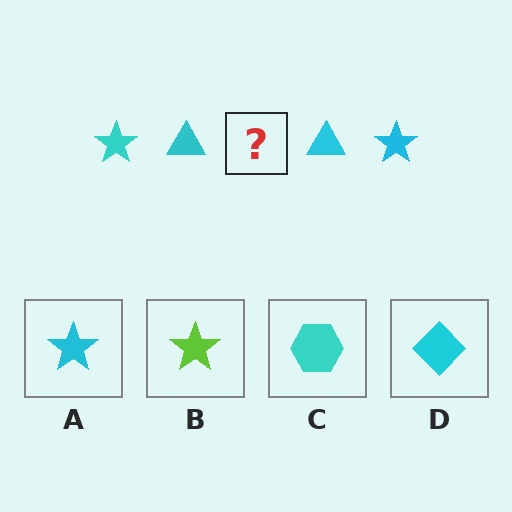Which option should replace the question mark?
Option A.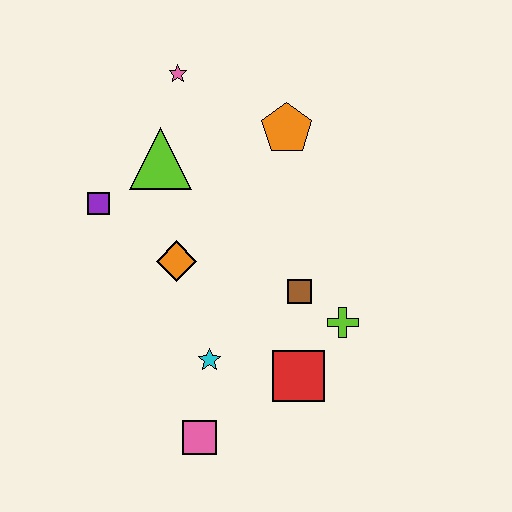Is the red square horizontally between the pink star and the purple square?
No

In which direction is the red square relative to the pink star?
The red square is below the pink star.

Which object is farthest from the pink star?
The pink square is farthest from the pink star.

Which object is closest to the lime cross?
The brown square is closest to the lime cross.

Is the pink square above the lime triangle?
No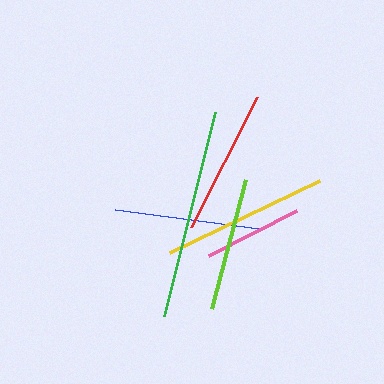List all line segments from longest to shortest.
From longest to shortest: green, yellow, red, blue, lime, pink.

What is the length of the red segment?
The red segment is approximately 146 pixels long.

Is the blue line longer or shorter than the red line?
The red line is longer than the blue line.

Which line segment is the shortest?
The pink line is the shortest at approximately 99 pixels.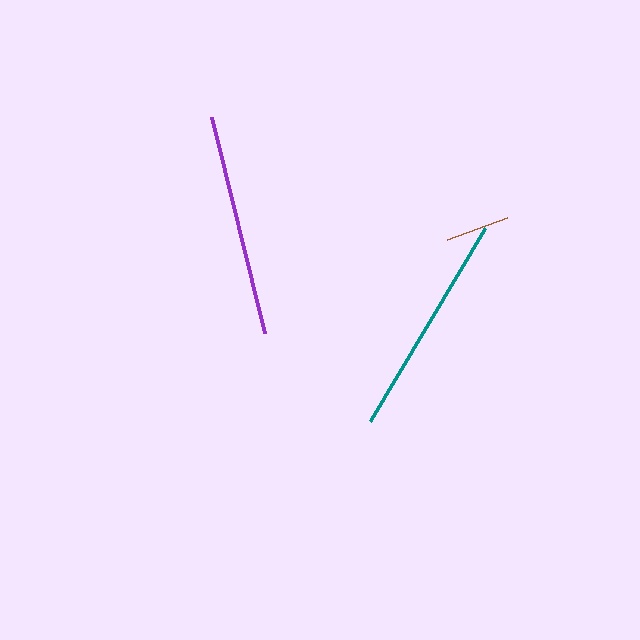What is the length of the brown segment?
The brown segment is approximately 65 pixels long.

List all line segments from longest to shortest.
From longest to shortest: teal, purple, brown.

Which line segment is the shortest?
The brown line is the shortest at approximately 65 pixels.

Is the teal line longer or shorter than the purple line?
The teal line is longer than the purple line.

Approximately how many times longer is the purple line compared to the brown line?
The purple line is approximately 3.5 times the length of the brown line.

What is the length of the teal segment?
The teal segment is approximately 224 pixels long.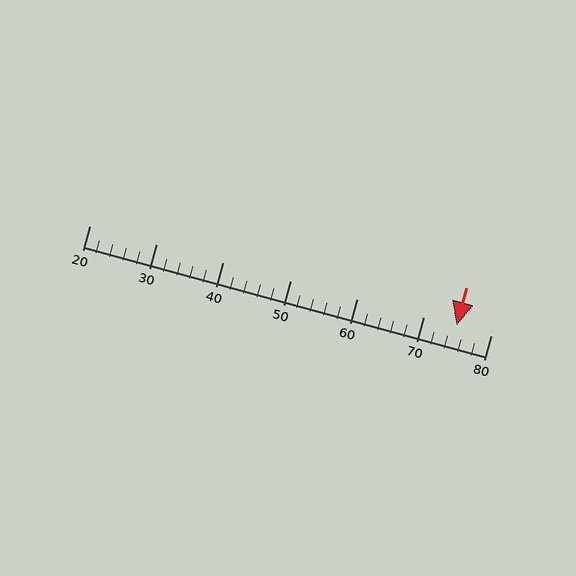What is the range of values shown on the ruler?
The ruler shows values from 20 to 80.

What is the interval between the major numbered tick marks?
The major tick marks are spaced 10 units apart.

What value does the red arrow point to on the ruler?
The red arrow points to approximately 75.